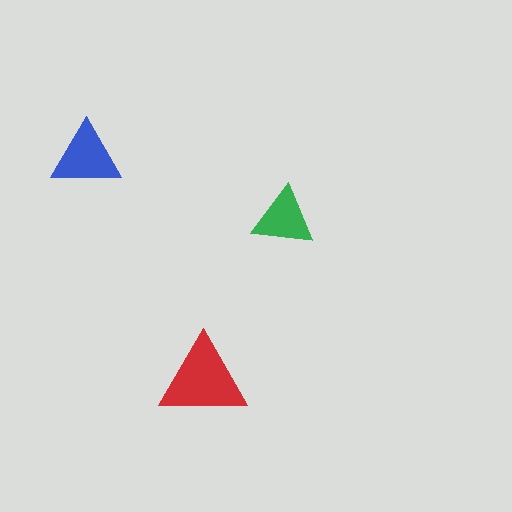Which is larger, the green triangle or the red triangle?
The red one.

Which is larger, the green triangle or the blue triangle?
The blue one.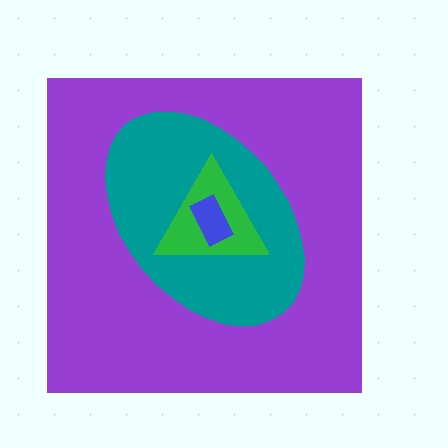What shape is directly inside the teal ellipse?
The green triangle.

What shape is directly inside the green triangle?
The blue rectangle.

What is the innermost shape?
The blue rectangle.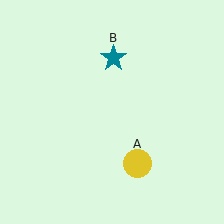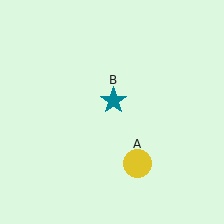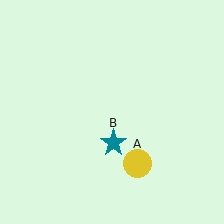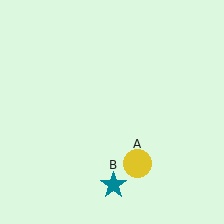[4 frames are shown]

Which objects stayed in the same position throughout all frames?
Yellow circle (object A) remained stationary.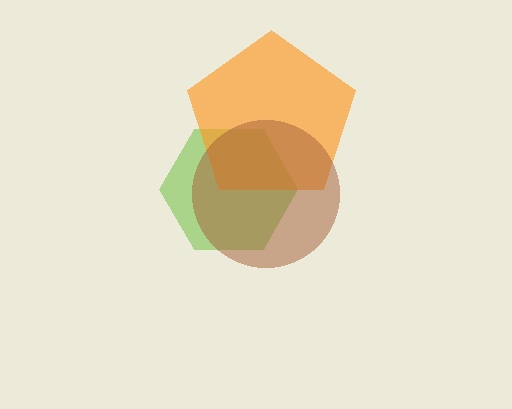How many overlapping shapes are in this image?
There are 3 overlapping shapes in the image.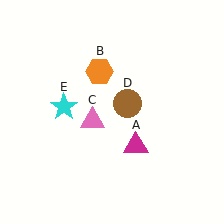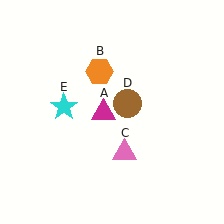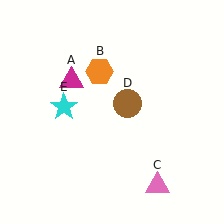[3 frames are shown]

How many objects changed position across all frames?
2 objects changed position: magenta triangle (object A), pink triangle (object C).